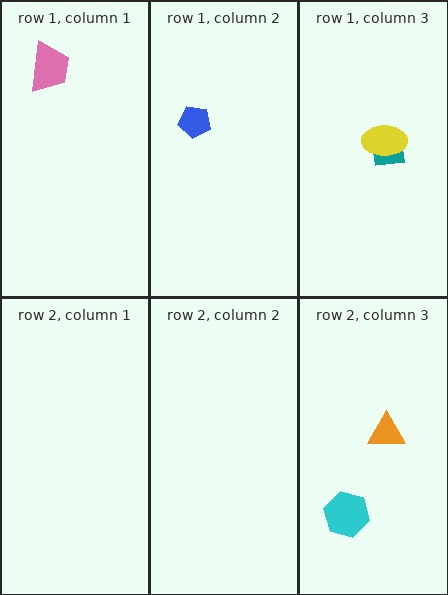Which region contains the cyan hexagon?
The row 2, column 3 region.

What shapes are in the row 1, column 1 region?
The pink trapezoid.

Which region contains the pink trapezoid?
The row 1, column 1 region.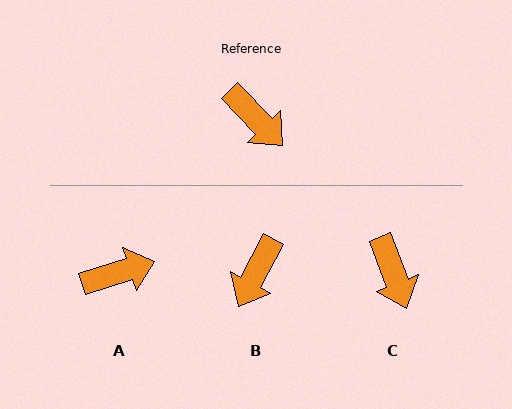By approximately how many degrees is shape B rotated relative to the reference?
Approximately 72 degrees clockwise.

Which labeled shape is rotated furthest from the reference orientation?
B, about 72 degrees away.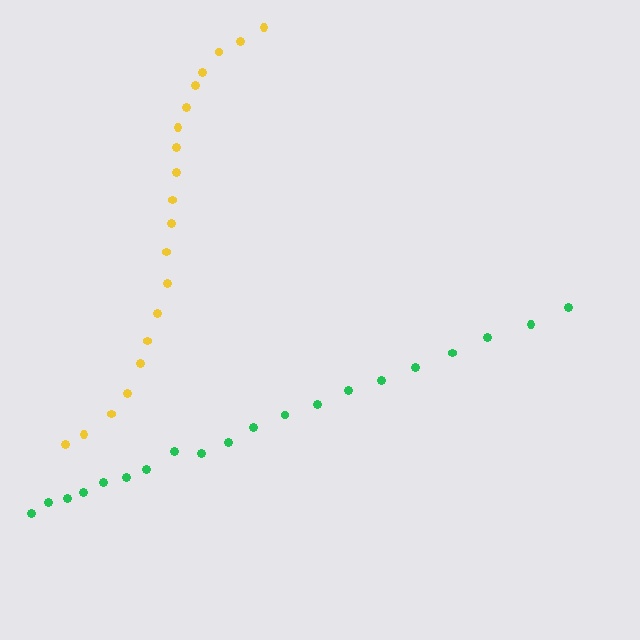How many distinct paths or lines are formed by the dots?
There are 2 distinct paths.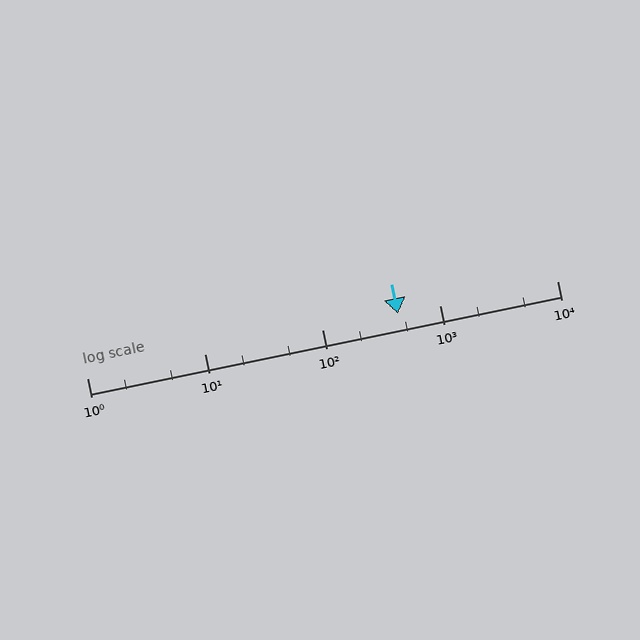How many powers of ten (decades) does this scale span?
The scale spans 4 decades, from 1 to 10000.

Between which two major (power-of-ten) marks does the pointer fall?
The pointer is between 100 and 1000.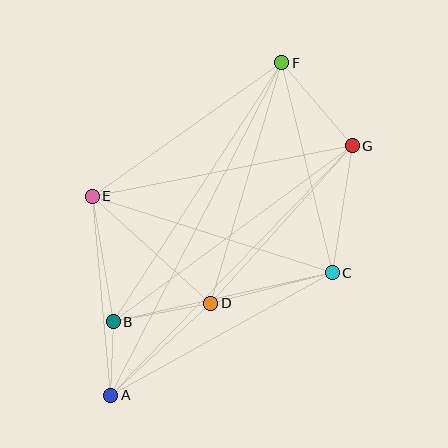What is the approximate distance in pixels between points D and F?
The distance between D and F is approximately 251 pixels.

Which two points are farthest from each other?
Points A and F are farthest from each other.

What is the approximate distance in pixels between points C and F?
The distance between C and F is approximately 216 pixels.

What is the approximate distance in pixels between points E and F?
The distance between E and F is approximately 232 pixels.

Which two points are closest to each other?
Points A and B are closest to each other.